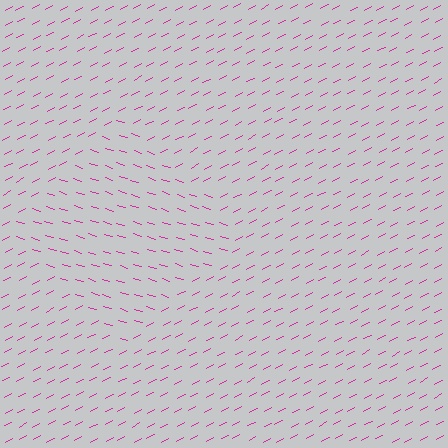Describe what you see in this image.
The image is filled with small magenta line segments. A diamond region in the image has lines oriented differently from the surrounding lines, creating a visible texture boundary.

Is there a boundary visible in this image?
Yes, there is a texture boundary formed by a change in line orientation.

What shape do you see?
I see a diamond.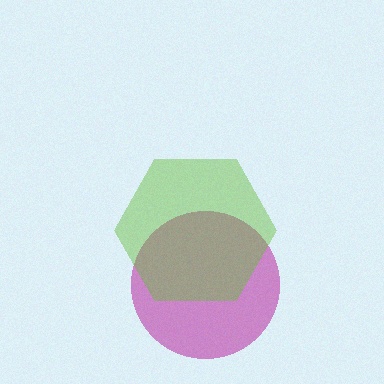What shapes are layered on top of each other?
The layered shapes are: a magenta circle, a lime hexagon.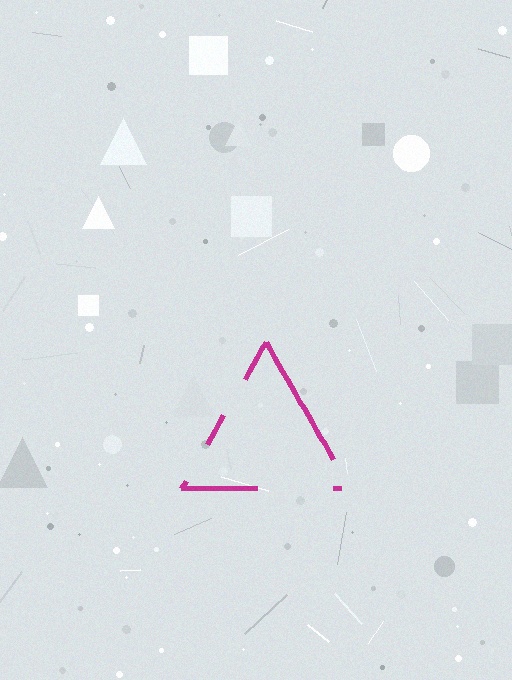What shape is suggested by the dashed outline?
The dashed outline suggests a triangle.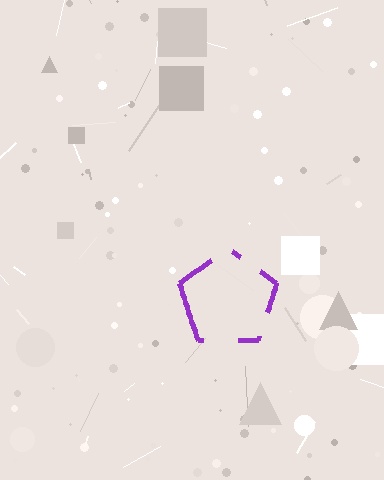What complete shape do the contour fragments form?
The contour fragments form a pentagon.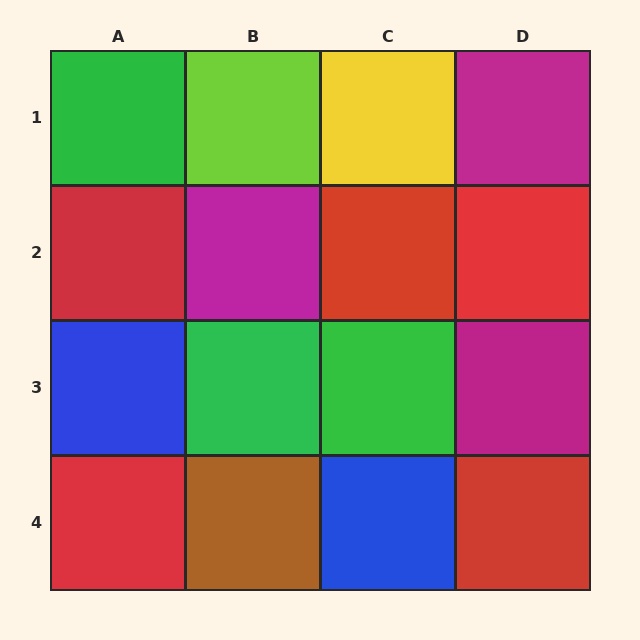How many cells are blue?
2 cells are blue.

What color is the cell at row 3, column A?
Blue.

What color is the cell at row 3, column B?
Green.